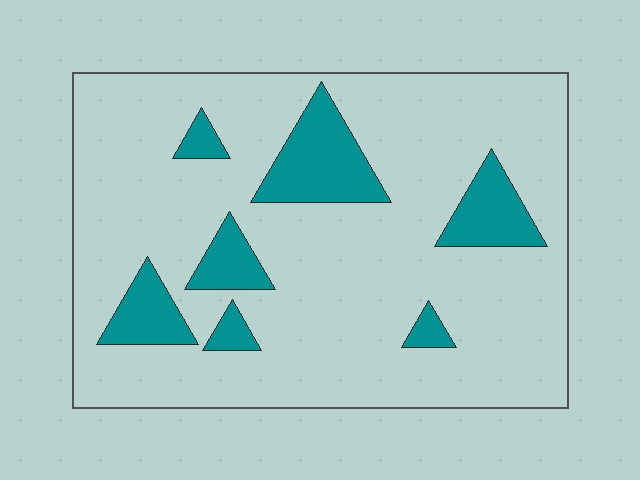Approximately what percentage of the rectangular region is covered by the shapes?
Approximately 15%.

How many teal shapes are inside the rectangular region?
7.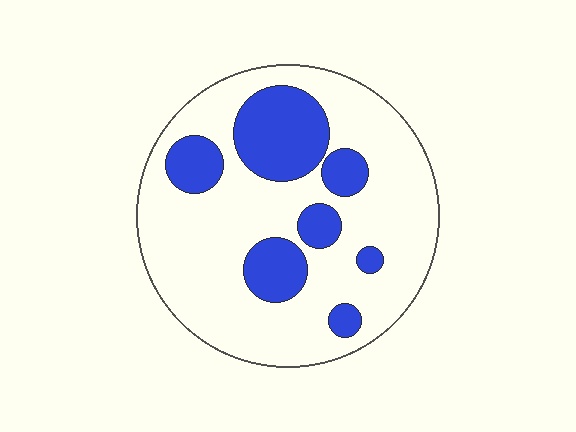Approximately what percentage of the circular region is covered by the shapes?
Approximately 25%.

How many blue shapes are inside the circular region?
7.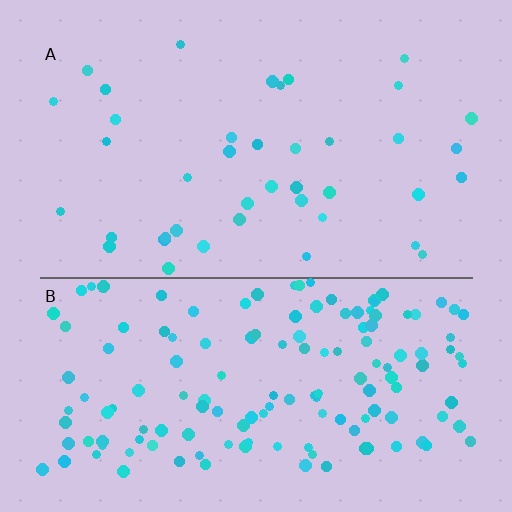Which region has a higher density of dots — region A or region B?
B (the bottom).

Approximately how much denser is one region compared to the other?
Approximately 3.6× — region B over region A.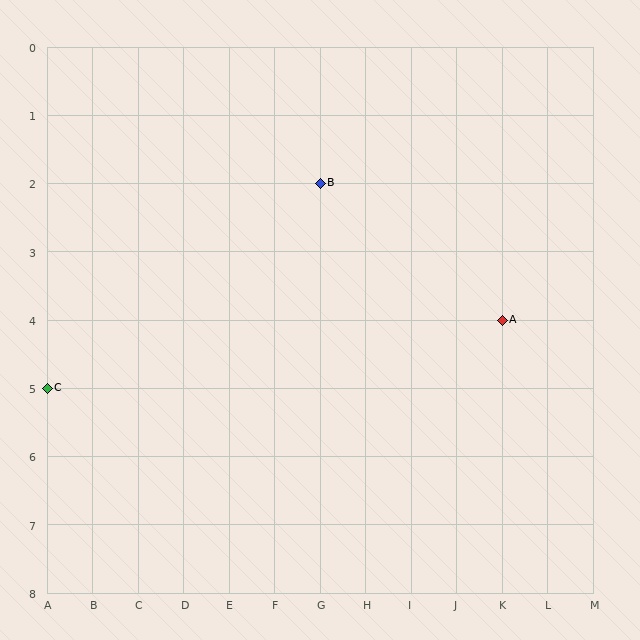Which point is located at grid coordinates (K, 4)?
Point A is at (K, 4).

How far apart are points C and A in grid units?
Points C and A are 10 columns and 1 row apart (about 10.0 grid units diagonally).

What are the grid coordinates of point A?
Point A is at grid coordinates (K, 4).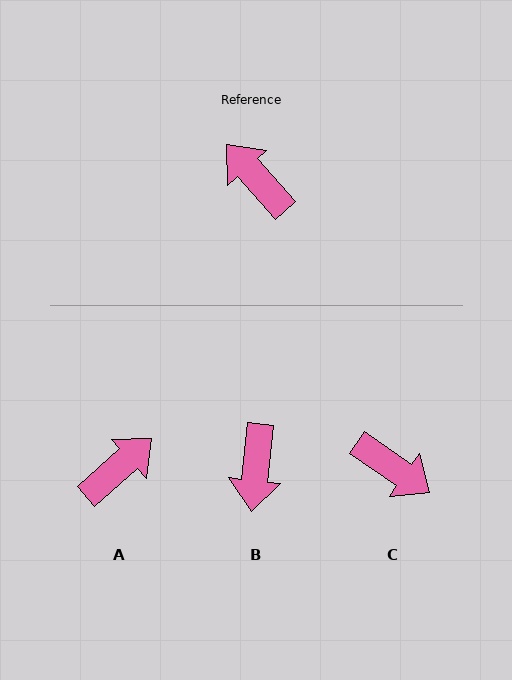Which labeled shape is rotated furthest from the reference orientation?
C, about 166 degrees away.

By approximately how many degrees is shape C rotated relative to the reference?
Approximately 166 degrees clockwise.